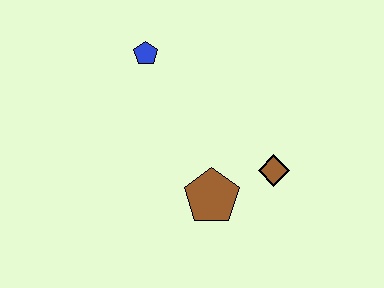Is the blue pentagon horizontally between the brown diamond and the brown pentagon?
No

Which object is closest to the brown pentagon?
The brown diamond is closest to the brown pentagon.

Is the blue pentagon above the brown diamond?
Yes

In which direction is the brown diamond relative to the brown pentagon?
The brown diamond is to the right of the brown pentagon.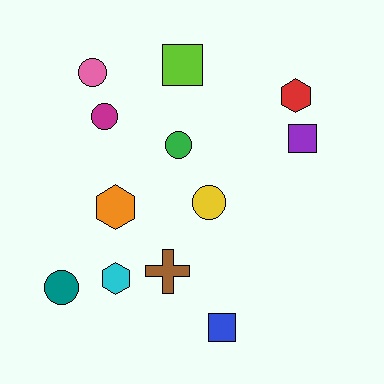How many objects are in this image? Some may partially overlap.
There are 12 objects.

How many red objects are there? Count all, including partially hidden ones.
There is 1 red object.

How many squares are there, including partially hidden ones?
There are 3 squares.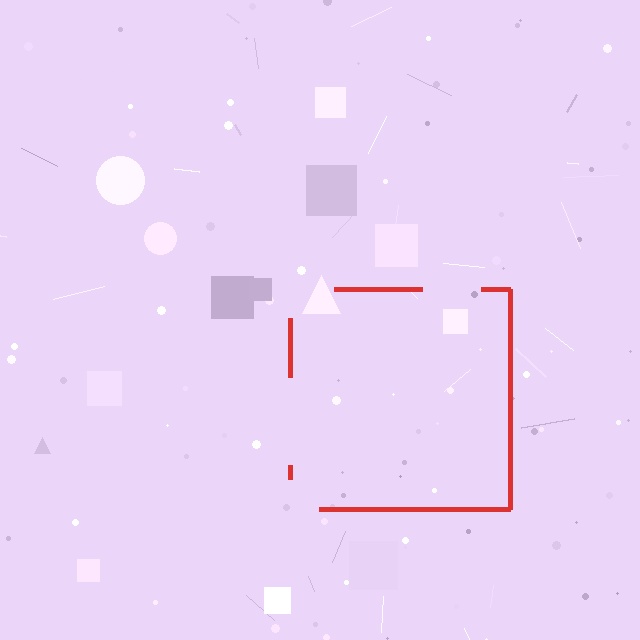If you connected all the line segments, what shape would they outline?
They would outline a square.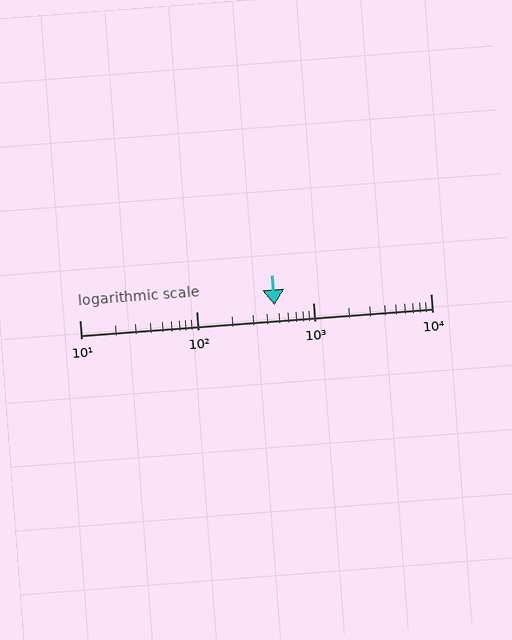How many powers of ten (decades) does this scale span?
The scale spans 3 decades, from 10 to 10000.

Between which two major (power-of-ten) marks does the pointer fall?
The pointer is between 100 and 1000.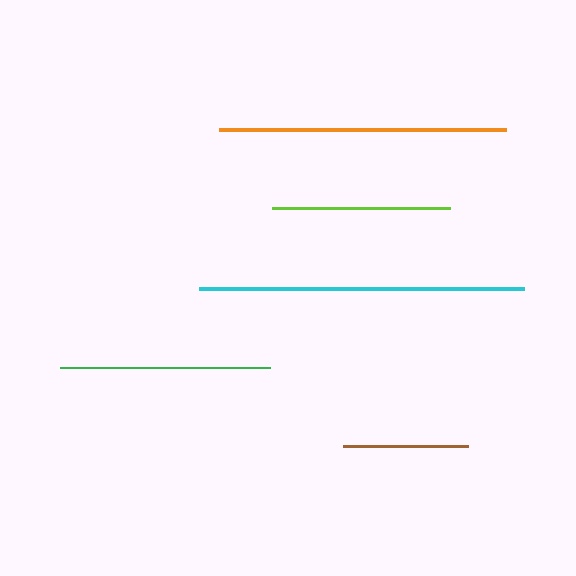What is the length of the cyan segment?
The cyan segment is approximately 324 pixels long.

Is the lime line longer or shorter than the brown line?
The lime line is longer than the brown line.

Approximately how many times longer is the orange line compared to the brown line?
The orange line is approximately 2.3 times the length of the brown line.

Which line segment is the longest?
The cyan line is the longest at approximately 324 pixels.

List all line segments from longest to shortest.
From longest to shortest: cyan, orange, green, lime, brown.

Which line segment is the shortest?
The brown line is the shortest at approximately 125 pixels.